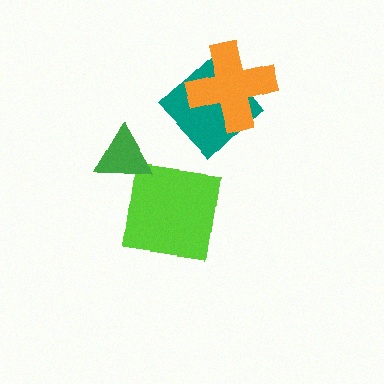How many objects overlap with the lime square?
0 objects overlap with the lime square.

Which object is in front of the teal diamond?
The orange cross is in front of the teal diamond.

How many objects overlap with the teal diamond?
1 object overlaps with the teal diamond.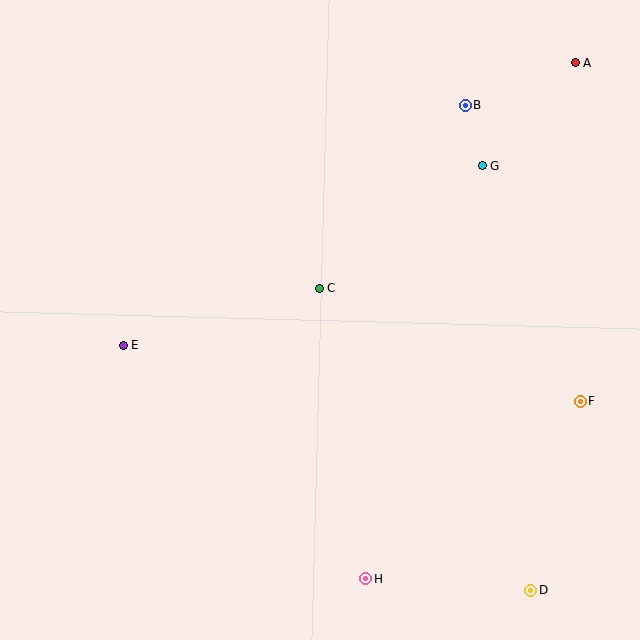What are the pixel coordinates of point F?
Point F is at (580, 401).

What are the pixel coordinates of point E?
Point E is at (123, 345).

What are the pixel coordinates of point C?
Point C is at (319, 288).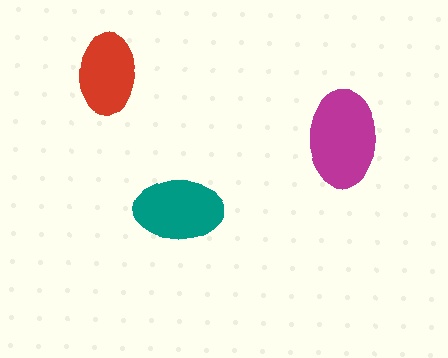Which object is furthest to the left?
The red ellipse is leftmost.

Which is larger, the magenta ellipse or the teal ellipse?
The magenta one.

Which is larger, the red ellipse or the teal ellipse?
The teal one.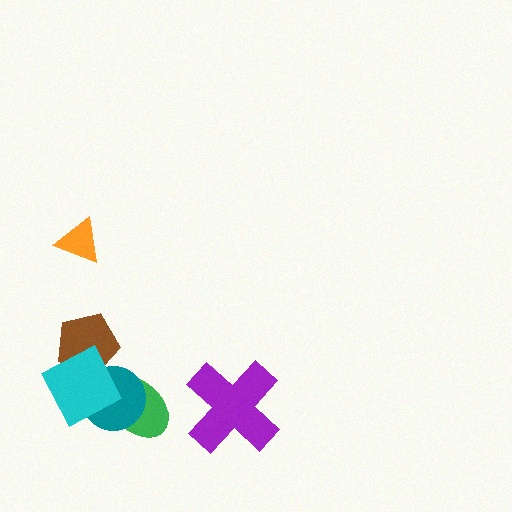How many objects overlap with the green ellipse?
2 objects overlap with the green ellipse.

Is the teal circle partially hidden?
Yes, it is partially covered by another shape.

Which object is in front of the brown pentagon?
The cyan diamond is in front of the brown pentagon.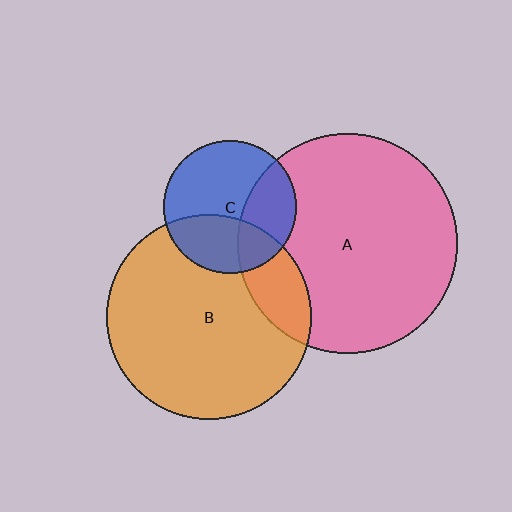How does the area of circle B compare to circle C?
Approximately 2.4 times.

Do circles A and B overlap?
Yes.